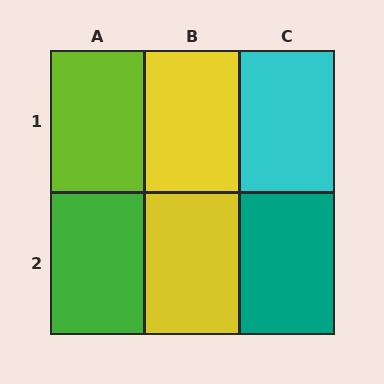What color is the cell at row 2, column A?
Green.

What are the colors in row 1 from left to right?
Lime, yellow, cyan.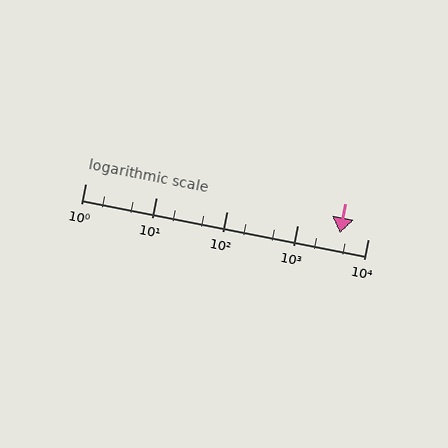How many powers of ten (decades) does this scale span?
The scale spans 4 decades, from 1 to 10000.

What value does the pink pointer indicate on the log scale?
The pointer indicates approximately 4000.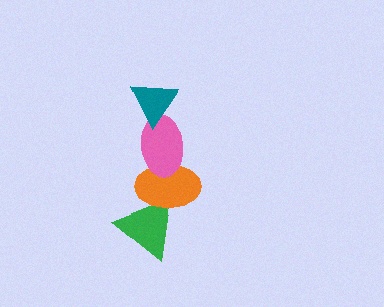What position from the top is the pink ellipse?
The pink ellipse is 2nd from the top.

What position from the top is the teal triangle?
The teal triangle is 1st from the top.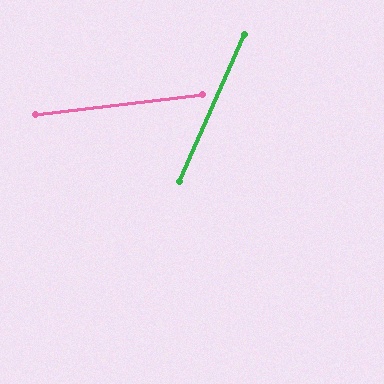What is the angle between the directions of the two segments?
Approximately 59 degrees.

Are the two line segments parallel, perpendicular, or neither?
Neither parallel nor perpendicular — they differ by about 59°.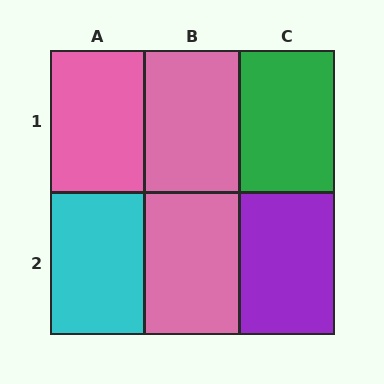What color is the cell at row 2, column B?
Pink.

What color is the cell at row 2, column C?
Purple.